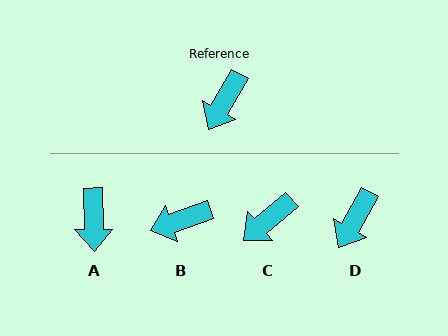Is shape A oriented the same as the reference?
No, it is off by about 31 degrees.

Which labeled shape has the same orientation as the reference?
D.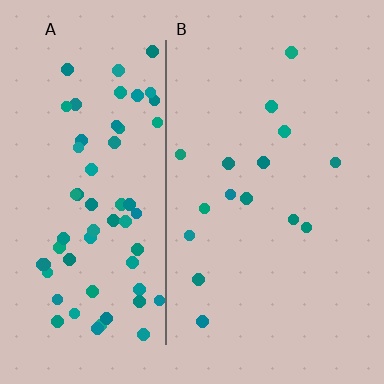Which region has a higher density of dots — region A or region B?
A (the left).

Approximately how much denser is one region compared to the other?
Approximately 4.3× — region A over region B.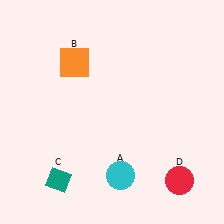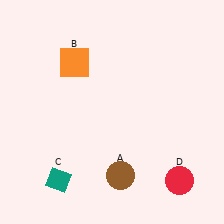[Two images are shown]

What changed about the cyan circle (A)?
In Image 1, A is cyan. In Image 2, it changed to brown.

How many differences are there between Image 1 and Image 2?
There is 1 difference between the two images.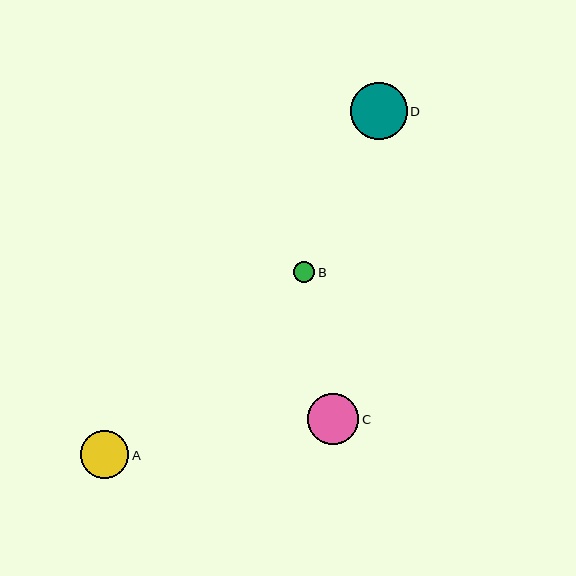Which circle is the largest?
Circle D is the largest with a size of approximately 57 pixels.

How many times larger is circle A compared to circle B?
Circle A is approximately 2.3 times the size of circle B.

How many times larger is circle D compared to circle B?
Circle D is approximately 2.7 times the size of circle B.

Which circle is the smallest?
Circle B is the smallest with a size of approximately 21 pixels.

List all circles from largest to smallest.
From largest to smallest: D, C, A, B.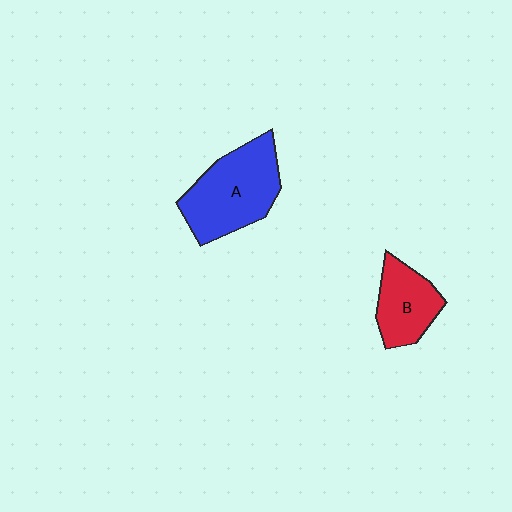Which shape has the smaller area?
Shape B (red).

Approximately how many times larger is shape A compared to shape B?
Approximately 1.6 times.